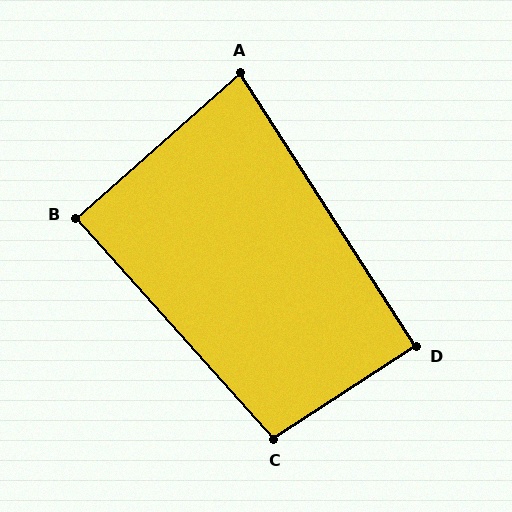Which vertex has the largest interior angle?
C, at approximately 99 degrees.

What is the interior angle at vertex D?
Approximately 90 degrees (approximately right).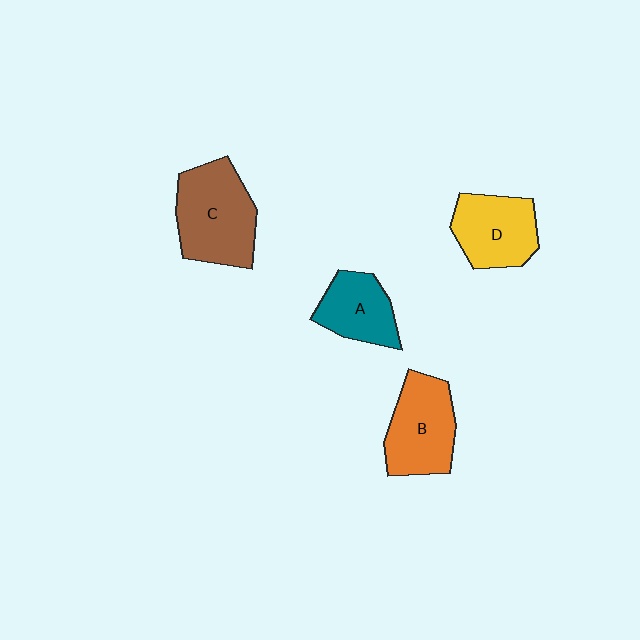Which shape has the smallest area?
Shape A (teal).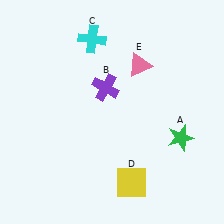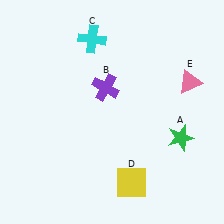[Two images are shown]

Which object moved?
The pink triangle (E) moved right.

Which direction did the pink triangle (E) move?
The pink triangle (E) moved right.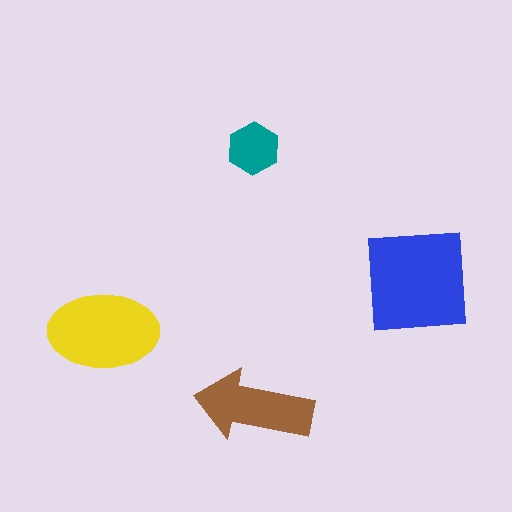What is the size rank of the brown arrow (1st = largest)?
3rd.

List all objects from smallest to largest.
The teal hexagon, the brown arrow, the yellow ellipse, the blue square.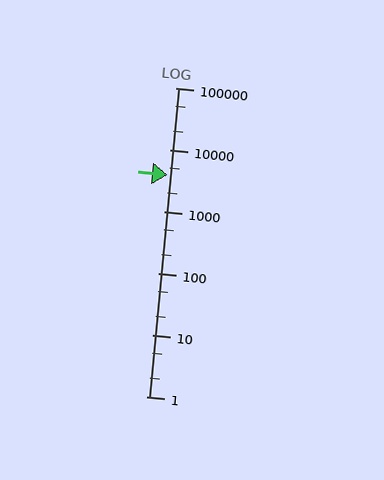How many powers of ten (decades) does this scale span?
The scale spans 5 decades, from 1 to 100000.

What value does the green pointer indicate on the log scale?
The pointer indicates approximately 3900.